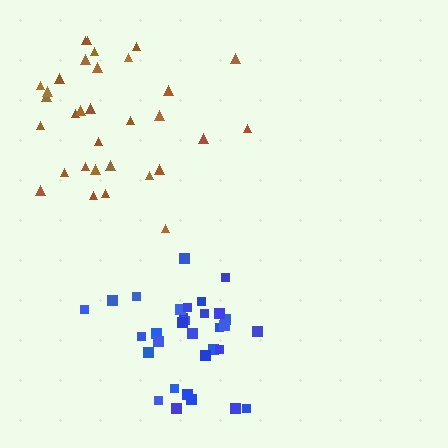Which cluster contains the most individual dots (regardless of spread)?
Blue (33).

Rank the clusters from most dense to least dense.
blue, brown.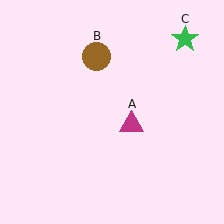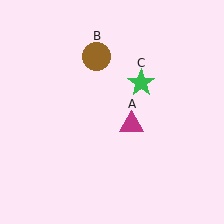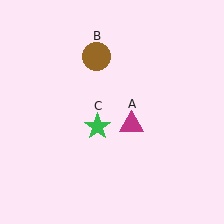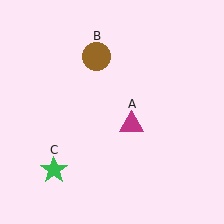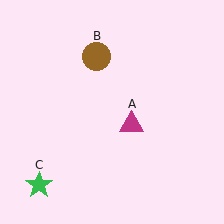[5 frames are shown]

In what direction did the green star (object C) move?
The green star (object C) moved down and to the left.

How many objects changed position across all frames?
1 object changed position: green star (object C).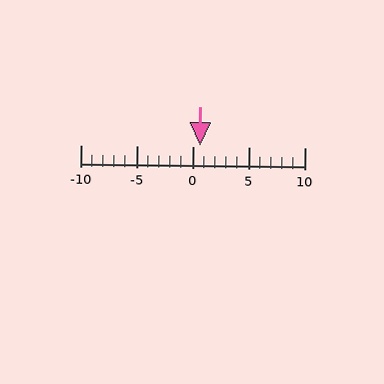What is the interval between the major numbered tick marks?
The major tick marks are spaced 5 units apart.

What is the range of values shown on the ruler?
The ruler shows values from -10 to 10.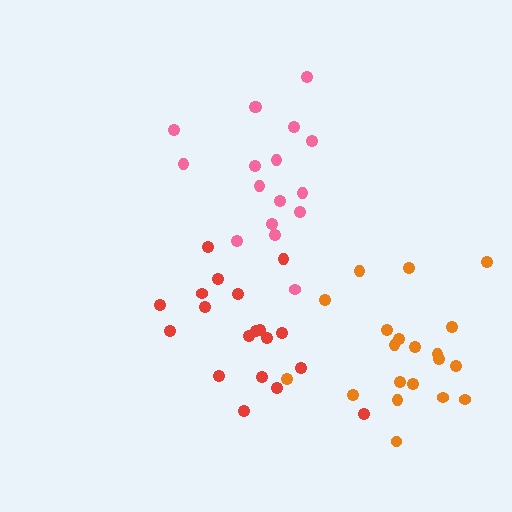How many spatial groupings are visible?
There are 3 spatial groupings.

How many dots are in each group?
Group 1: 20 dots, Group 2: 17 dots, Group 3: 19 dots (56 total).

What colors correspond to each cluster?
The clusters are colored: orange, pink, red.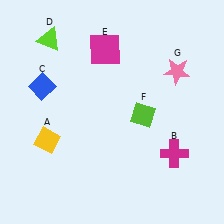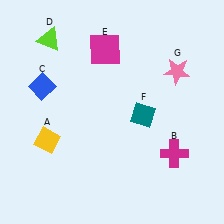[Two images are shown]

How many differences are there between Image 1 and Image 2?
There is 1 difference between the two images.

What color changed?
The diamond (F) changed from lime in Image 1 to teal in Image 2.